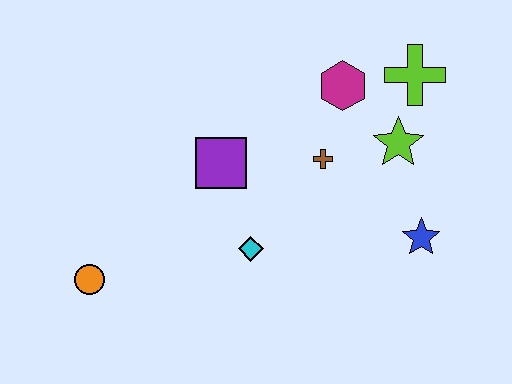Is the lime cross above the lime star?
Yes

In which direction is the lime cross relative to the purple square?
The lime cross is to the right of the purple square.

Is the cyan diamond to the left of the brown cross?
Yes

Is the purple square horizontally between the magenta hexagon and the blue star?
No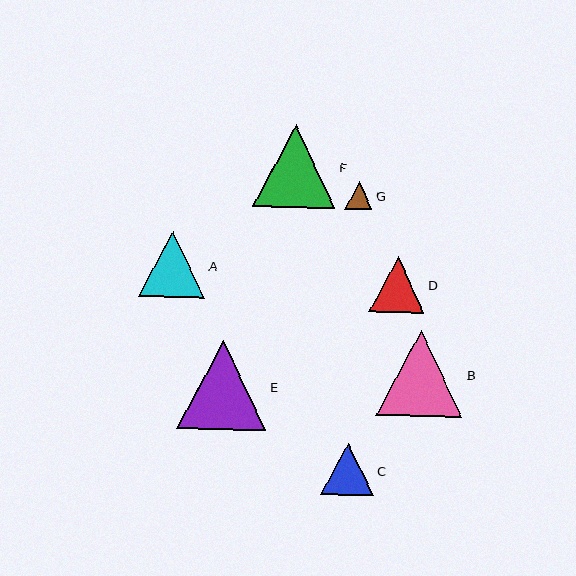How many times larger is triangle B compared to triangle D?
Triangle B is approximately 1.5 times the size of triangle D.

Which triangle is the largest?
Triangle E is the largest with a size of approximately 89 pixels.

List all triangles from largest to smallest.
From largest to smallest: E, B, F, A, D, C, G.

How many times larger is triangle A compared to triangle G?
Triangle A is approximately 2.4 times the size of triangle G.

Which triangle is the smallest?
Triangle G is the smallest with a size of approximately 27 pixels.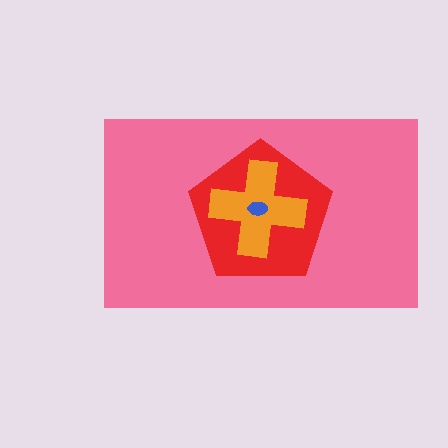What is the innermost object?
The blue ellipse.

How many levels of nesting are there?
4.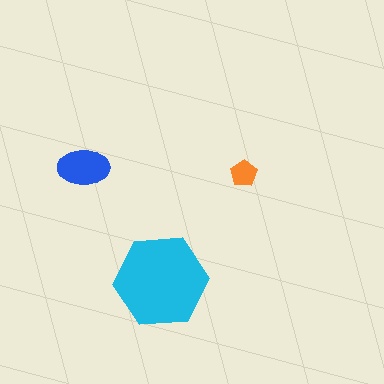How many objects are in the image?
There are 3 objects in the image.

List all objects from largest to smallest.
The cyan hexagon, the blue ellipse, the orange pentagon.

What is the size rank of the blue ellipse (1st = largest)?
2nd.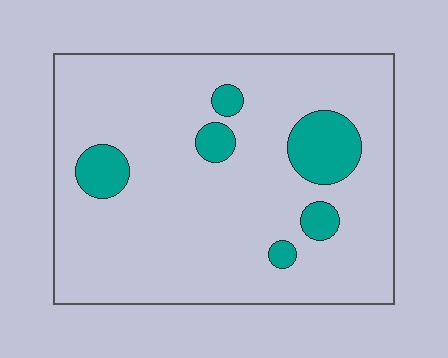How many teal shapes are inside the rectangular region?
6.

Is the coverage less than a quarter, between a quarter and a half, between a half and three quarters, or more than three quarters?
Less than a quarter.